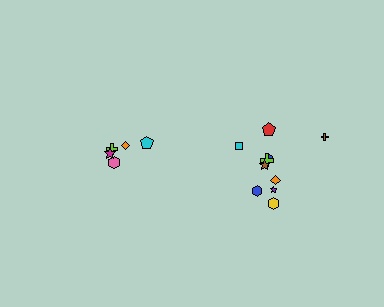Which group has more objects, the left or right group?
The right group.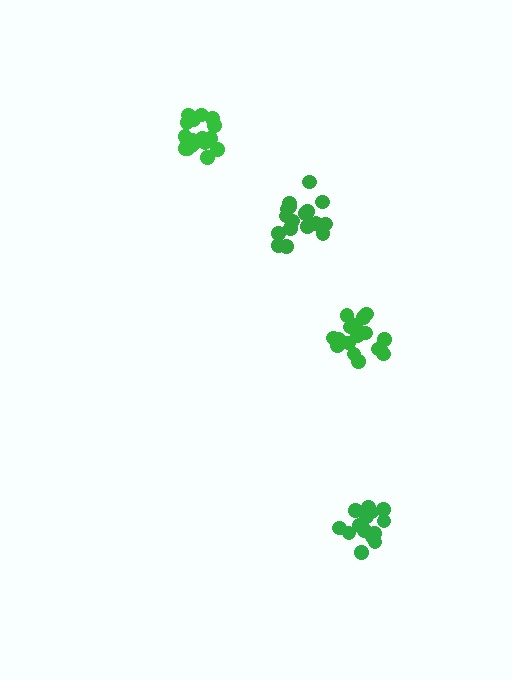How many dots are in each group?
Group 1: 17 dots, Group 2: 20 dots, Group 3: 20 dots, Group 4: 15 dots (72 total).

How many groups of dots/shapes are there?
There are 4 groups.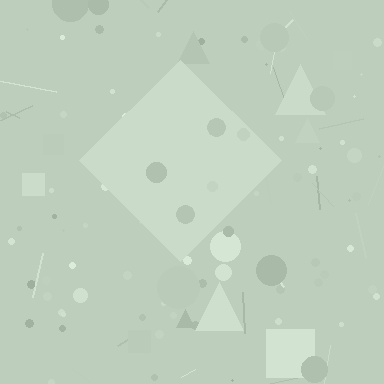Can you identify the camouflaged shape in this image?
The camouflaged shape is a diamond.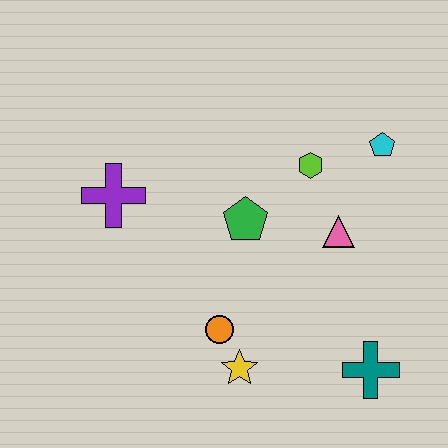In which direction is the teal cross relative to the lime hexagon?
The teal cross is below the lime hexagon.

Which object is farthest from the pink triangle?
The purple cross is farthest from the pink triangle.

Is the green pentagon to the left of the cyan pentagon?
Yes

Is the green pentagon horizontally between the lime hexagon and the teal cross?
No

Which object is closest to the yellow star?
The orange circle is closest to the yellow star.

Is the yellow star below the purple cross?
Yes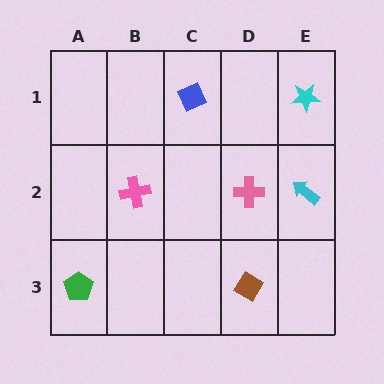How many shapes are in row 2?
3 shapes.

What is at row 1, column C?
A blue diamond.